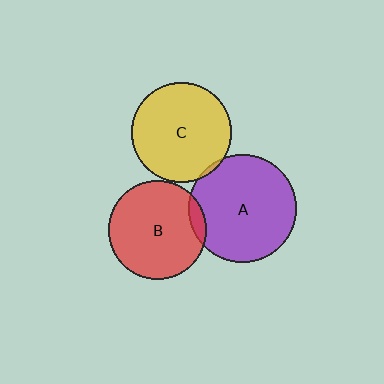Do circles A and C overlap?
Yes.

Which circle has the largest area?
Circle A (purple).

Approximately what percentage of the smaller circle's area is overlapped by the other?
Approximately 5%.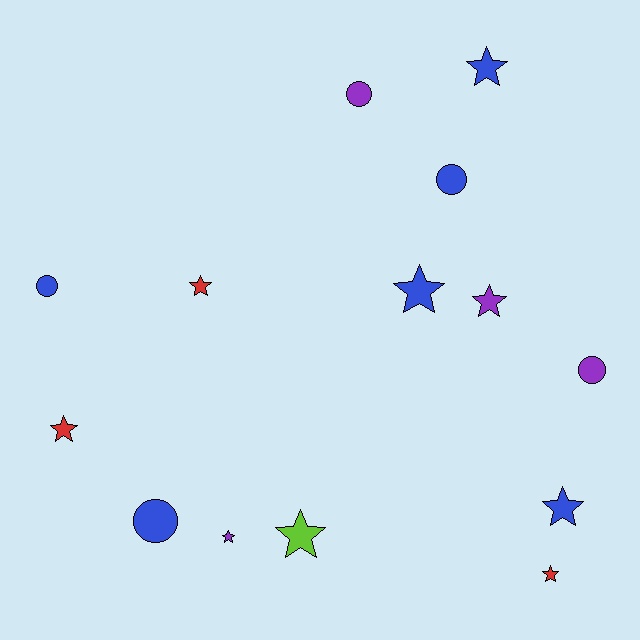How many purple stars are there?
There are 2 purple stars.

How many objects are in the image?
There are 14 objects.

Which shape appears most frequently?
Star, with 9 objects.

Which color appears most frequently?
Blue, with 6 objects.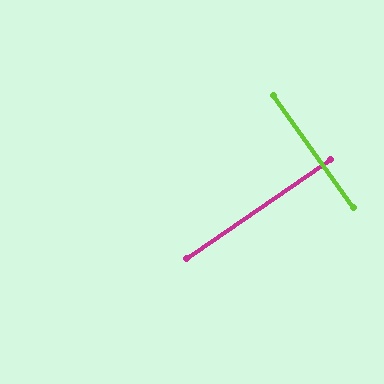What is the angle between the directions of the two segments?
Approximately 89 degrees.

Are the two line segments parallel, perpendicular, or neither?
Perpendicular — they meet at approximately 89°.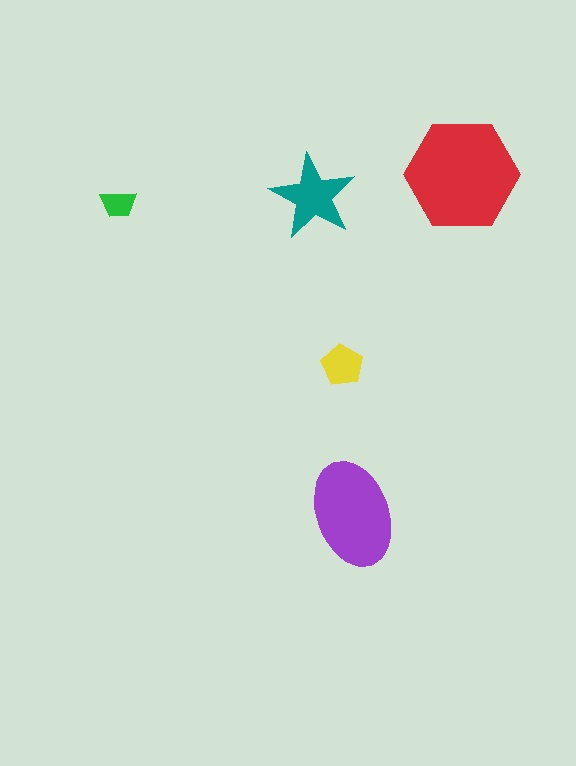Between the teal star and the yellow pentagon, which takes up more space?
The teal star.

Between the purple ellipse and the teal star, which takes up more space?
The purple ellipse.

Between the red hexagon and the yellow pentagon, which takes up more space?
The red hexagon.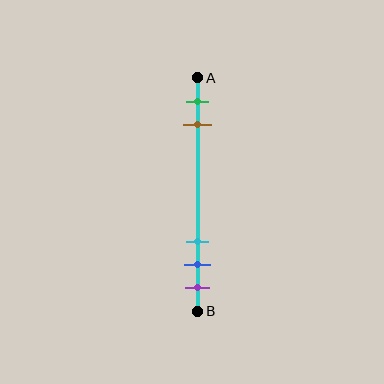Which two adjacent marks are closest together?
The blue and purple marks are the closest adjacent pair.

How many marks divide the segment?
There are 5 marks dividing the segment.